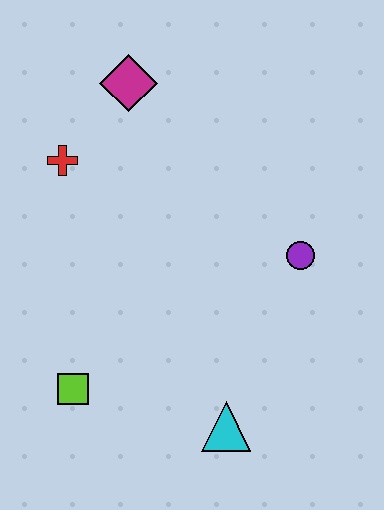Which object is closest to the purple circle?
The cyan triangle is closest to the purple circle.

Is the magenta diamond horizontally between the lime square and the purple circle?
Yes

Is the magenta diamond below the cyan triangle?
No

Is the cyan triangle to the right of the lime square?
Yes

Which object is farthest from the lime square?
The magenta diamond is farthest from the lime square.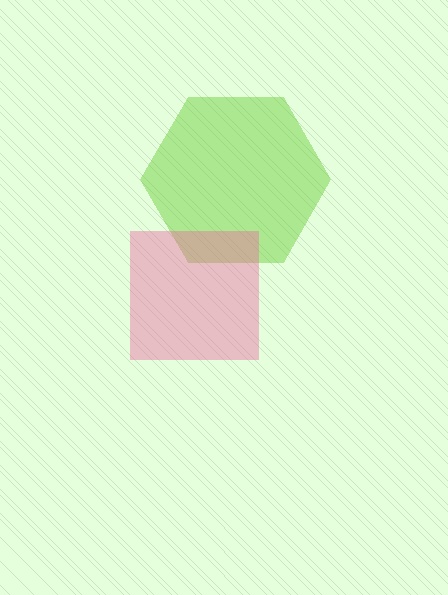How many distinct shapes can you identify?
There are 2 distinct shapes: a lime hexagon, a pink square.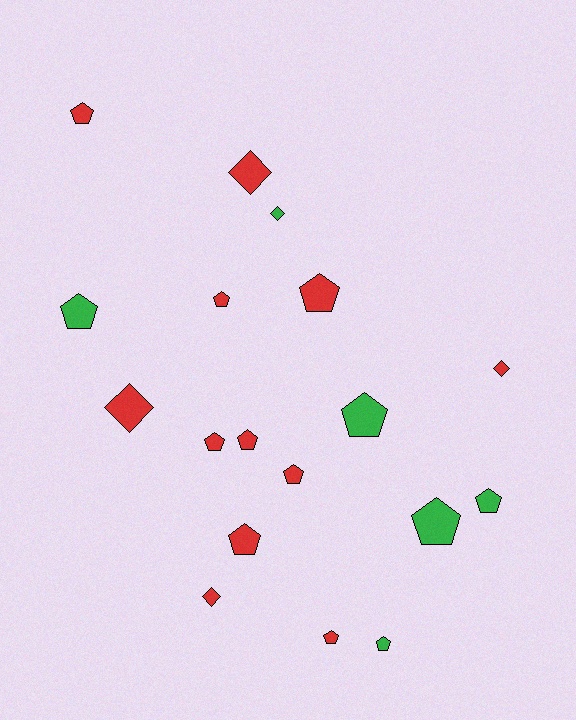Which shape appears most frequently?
Pentagon, with 13 objects.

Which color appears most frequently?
Red, with 12 objects.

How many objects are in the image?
There are 18 objects.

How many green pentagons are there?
There are 5 green pentagons.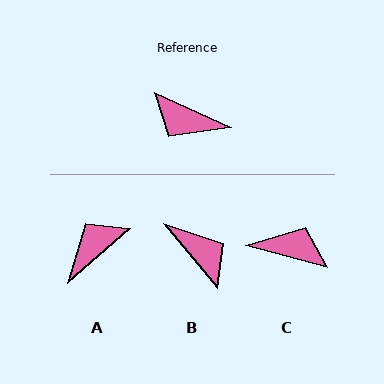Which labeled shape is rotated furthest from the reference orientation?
C, about 171 degrees away.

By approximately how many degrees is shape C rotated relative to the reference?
Approximately 171 degrees clockwise.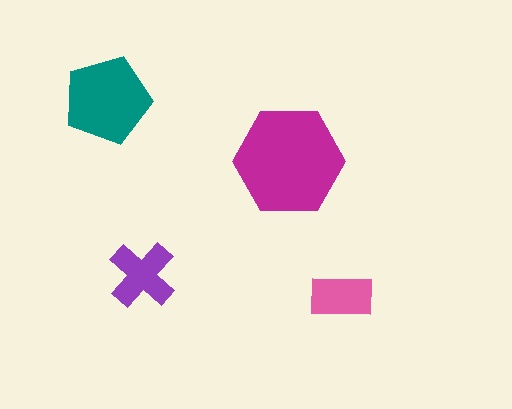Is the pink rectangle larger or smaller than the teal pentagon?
Smaller.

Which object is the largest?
The magenta hexagon.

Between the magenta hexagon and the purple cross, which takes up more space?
The magenta hexagon.